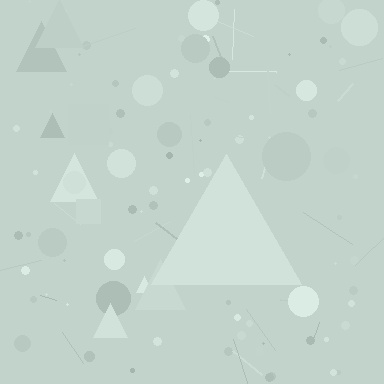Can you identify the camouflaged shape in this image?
The camouflaged shape is a triangle.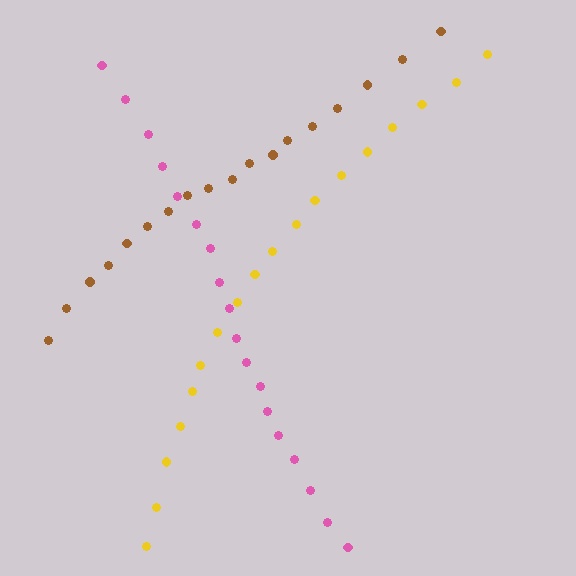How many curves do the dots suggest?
There are 3 distinct paths.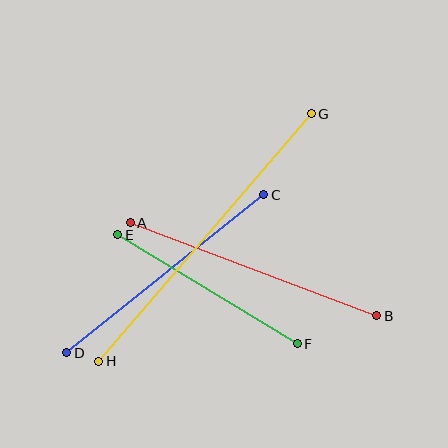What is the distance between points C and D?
The distance is approximately 252 pixels.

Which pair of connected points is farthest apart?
Points G and H are farthest apart.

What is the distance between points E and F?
The distance is approximately 210 pixels.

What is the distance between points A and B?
The distance is approximately 263 pixels.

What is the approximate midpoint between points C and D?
The midpoint is at approximately (165, 274) pixels.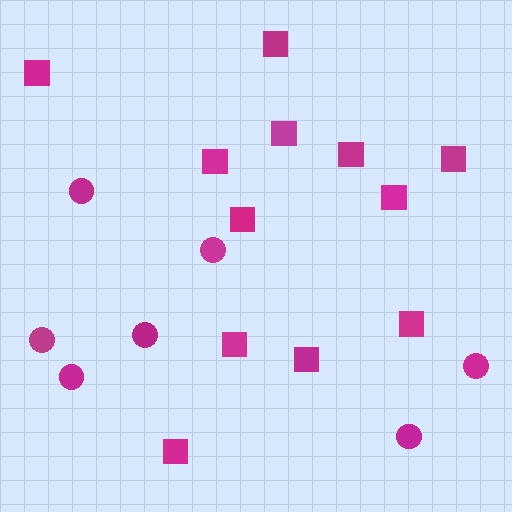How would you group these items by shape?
There are 2 groups: one group of circles (7) and one group of squares (12).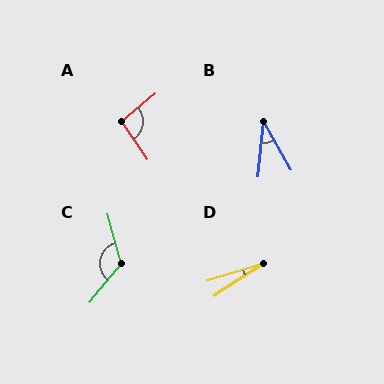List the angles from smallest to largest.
D (16°), B (36°), A (95°), C (125°).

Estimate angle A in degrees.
Approximately 95 degrees.